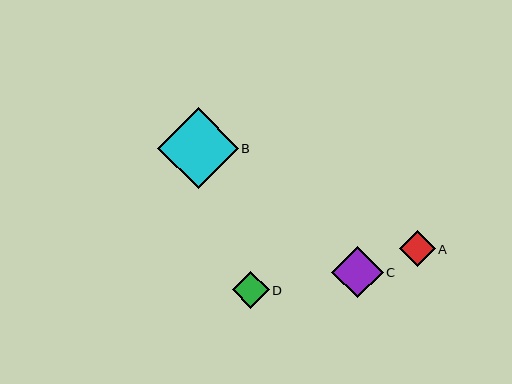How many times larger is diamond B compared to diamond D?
Diamond B is approximately 2.2 times the size of diamond D.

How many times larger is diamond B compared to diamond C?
Diamond B is approximately 1.6 times the size of diamond C.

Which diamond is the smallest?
Diamond A is the smallest with a size of approximately 36 pixels.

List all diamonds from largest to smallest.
From largest to smallest: B, C, D, A.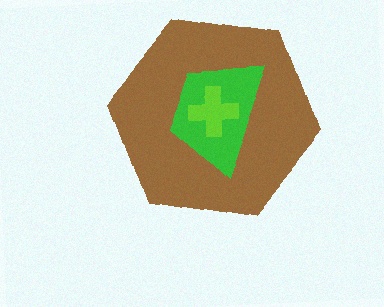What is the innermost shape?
The lime cross.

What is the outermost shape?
The brown hexagon.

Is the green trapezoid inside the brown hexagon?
Yes.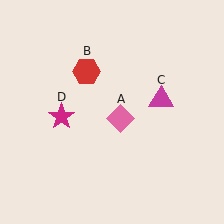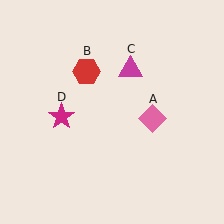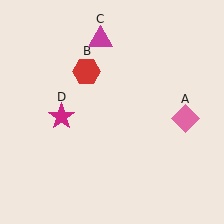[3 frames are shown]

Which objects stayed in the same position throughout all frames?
Red hexagon (object B) and magenta star (object D) remained stationary.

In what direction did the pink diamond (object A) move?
The pink diamond (object A) moved right.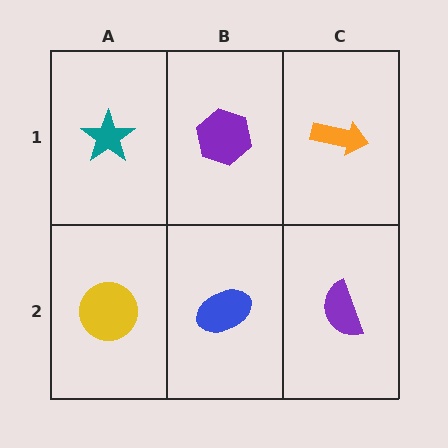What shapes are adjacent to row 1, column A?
A yellow circle (row 2, column A), a purple hexagon (row 1, column B).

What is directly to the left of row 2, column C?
A blue ellipse.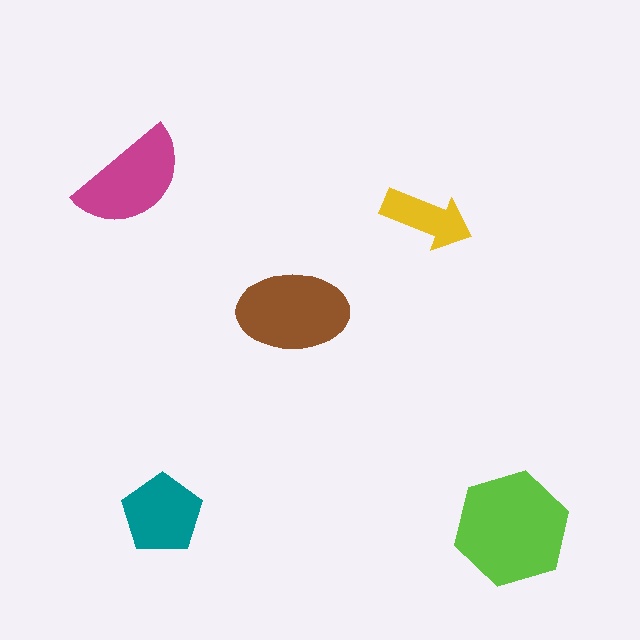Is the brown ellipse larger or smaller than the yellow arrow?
Larger.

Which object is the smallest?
The yellow arrow.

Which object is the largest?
The lime hexagon.